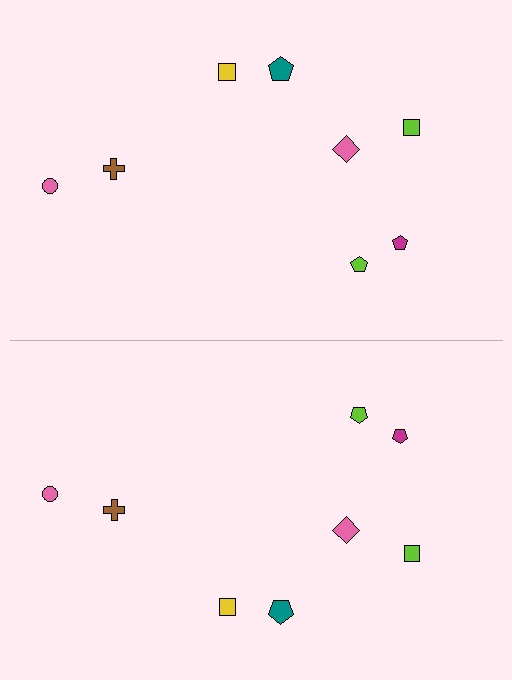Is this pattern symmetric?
Yes, this pattern has bilateral (reflection) symmetry.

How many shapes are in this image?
There are 16 shapes in this image.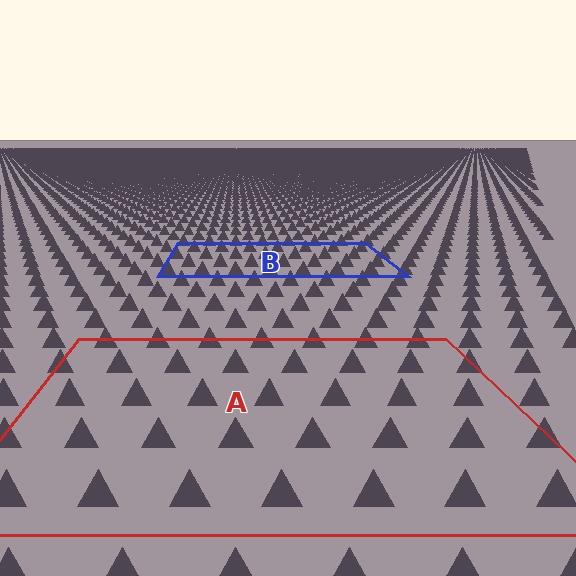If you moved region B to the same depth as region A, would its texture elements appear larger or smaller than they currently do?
They would appear larger. At a closer depth, the same texture elements are projected at a bigger on-screen size.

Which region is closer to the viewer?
Region A is closer. The texture elements there are larger and more spread out.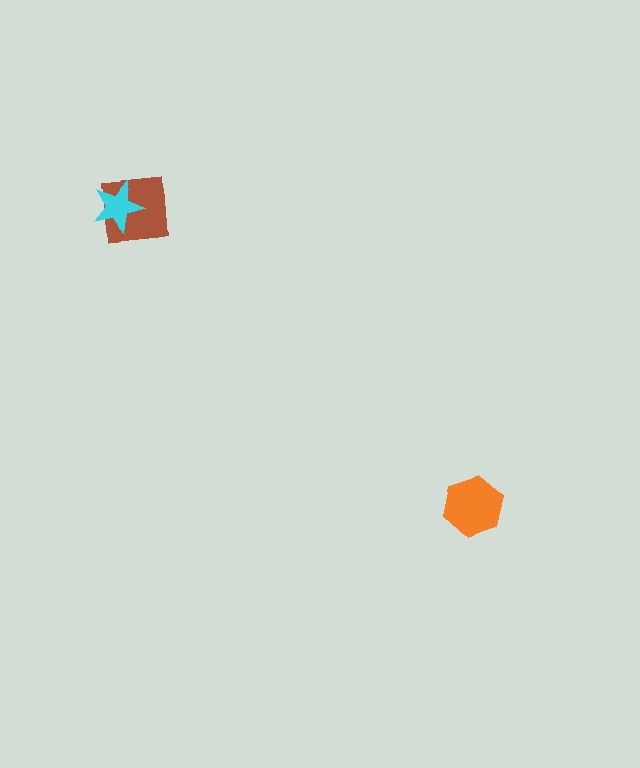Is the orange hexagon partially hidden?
No, no other shape covers it.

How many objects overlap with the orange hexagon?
0 objects overlap with the orange hexagon.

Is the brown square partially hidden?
Yes, it is partially covered by another shape.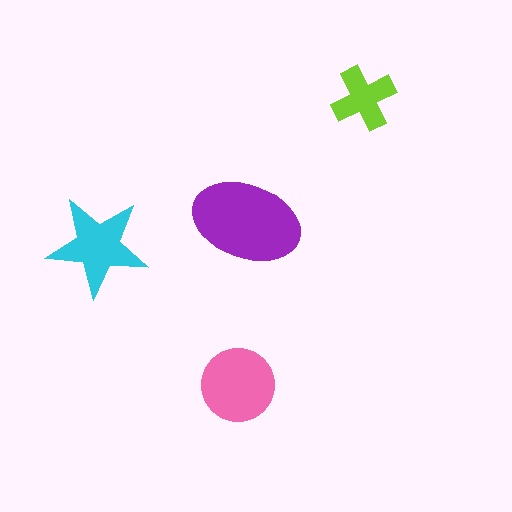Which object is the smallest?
The lime cross.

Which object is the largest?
The purple ellipse.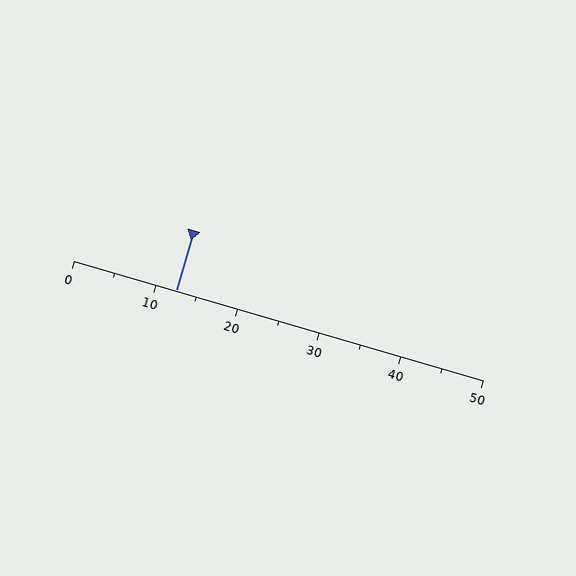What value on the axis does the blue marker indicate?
The marker indicates approximately 12.5.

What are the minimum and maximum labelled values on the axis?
The axis runs from 0 to 50.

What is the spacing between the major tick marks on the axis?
The major ticks are spaced 10 apart.